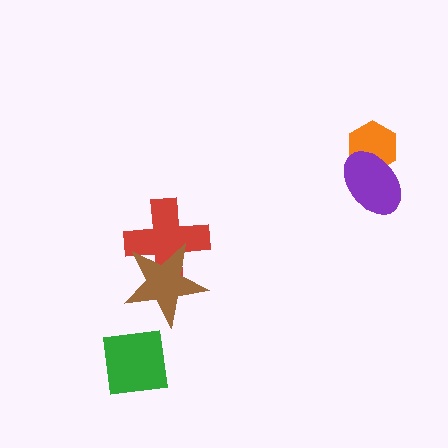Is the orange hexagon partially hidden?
Yes, it is partially covered by another shape.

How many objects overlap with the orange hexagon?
1 object overlaps with the orange hexagon.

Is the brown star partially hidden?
No, no other shape covers it.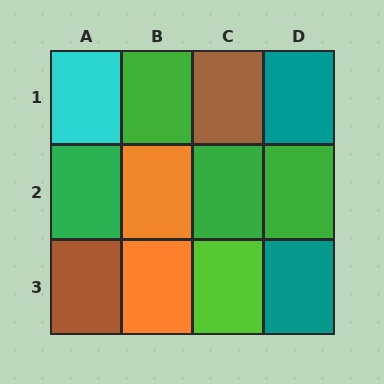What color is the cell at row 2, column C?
Green.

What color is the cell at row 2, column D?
Green.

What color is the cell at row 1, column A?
Cyan.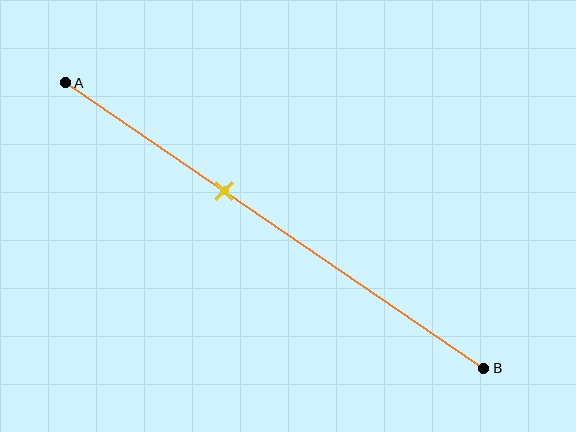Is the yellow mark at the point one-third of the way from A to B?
No, the mark is at about 40% from A, not at the 33% one-third point.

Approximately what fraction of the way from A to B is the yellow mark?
The yellow mark is approximately 40% of the way from A to B.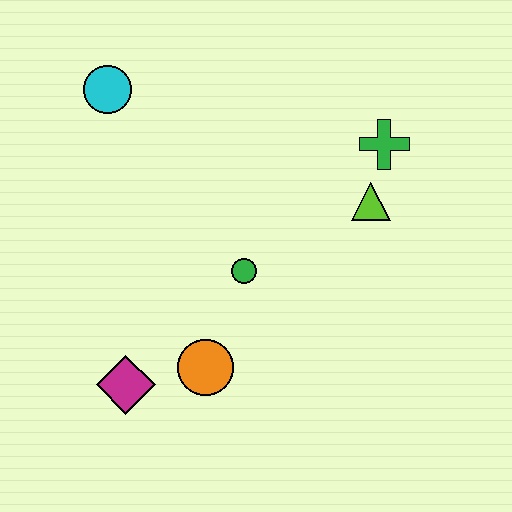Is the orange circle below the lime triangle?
Yes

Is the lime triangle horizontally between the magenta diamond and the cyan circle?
No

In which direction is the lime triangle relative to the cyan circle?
The lime triangle is to the right of the cyan circle.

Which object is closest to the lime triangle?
The green cross is closest to the lime triangle.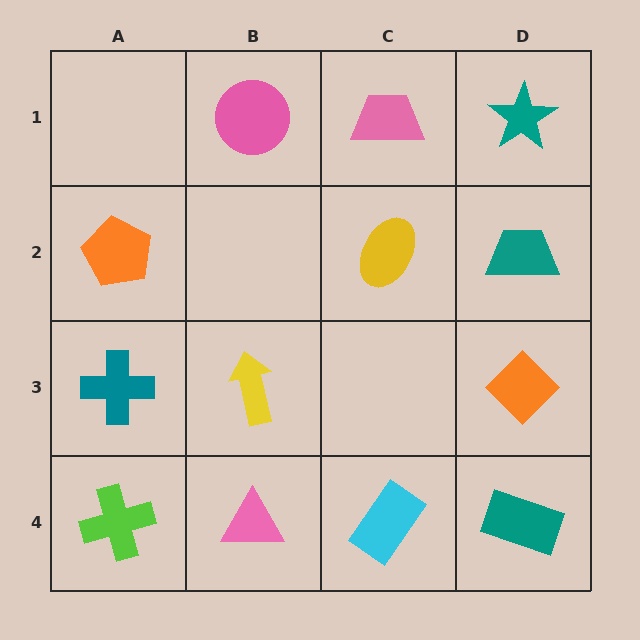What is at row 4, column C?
A cyan rectangle.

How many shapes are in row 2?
3 shapes.